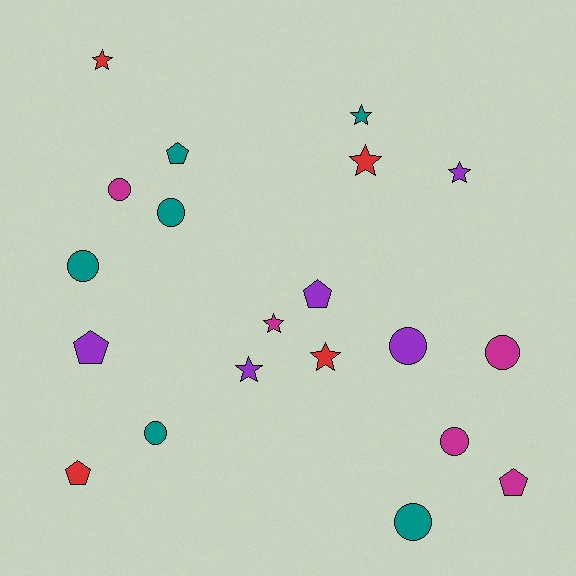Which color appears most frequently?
Teal, with 6 objects.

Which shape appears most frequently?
Circle, with 8 objects.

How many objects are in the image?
There are 20 objects.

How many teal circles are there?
There are 4 teal circles.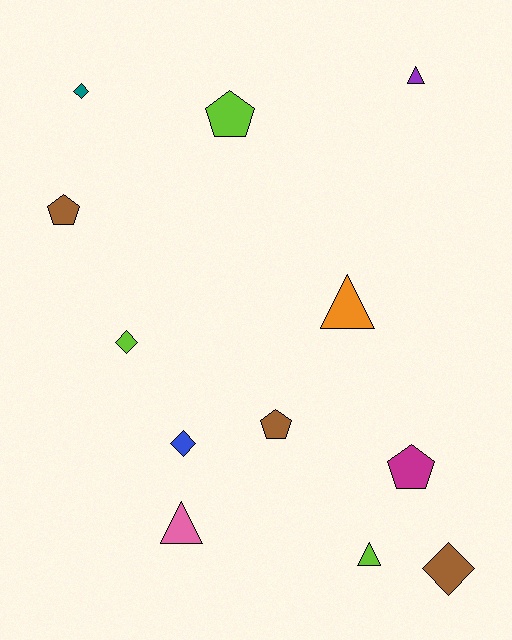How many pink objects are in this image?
There is 1 pink object.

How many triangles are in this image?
There are 4 triangles.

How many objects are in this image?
There are 12 objects.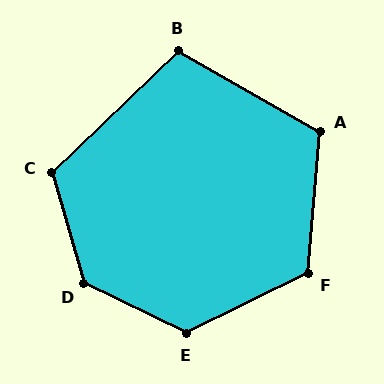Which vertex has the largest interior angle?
D, at approximately 132 degrees.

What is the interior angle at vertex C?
Approximately 118 degrees (obtuse).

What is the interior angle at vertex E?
Approximately 128 degrees (obtuse).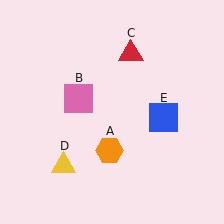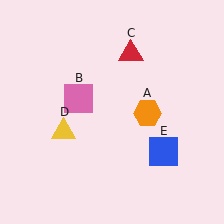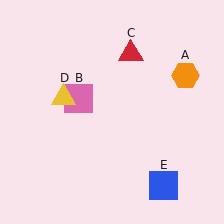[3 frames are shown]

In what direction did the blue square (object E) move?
The blue square (object E) moved down.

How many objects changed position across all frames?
3 objects changed position: orange hexagon (object A), yellow triangle (object D), blue square (object E).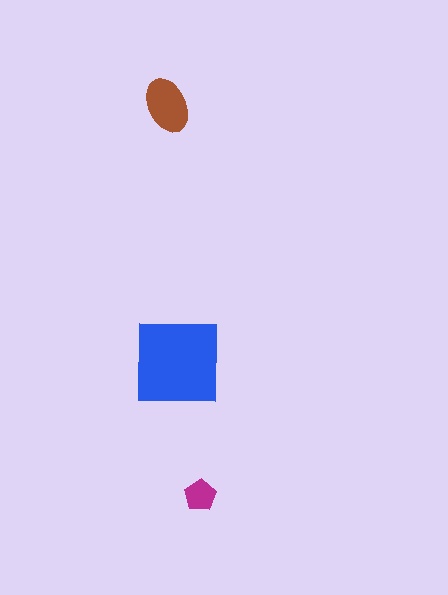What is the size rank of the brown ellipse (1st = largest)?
2nd.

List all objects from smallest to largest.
The magenta pentagon, the brown ellipse, the blue square.